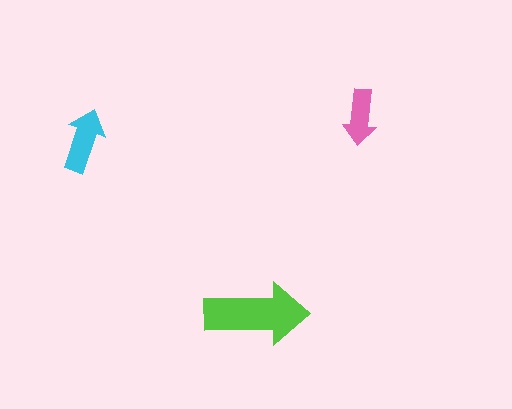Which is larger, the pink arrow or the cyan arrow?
The cyan one.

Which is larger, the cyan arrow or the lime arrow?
The lime one.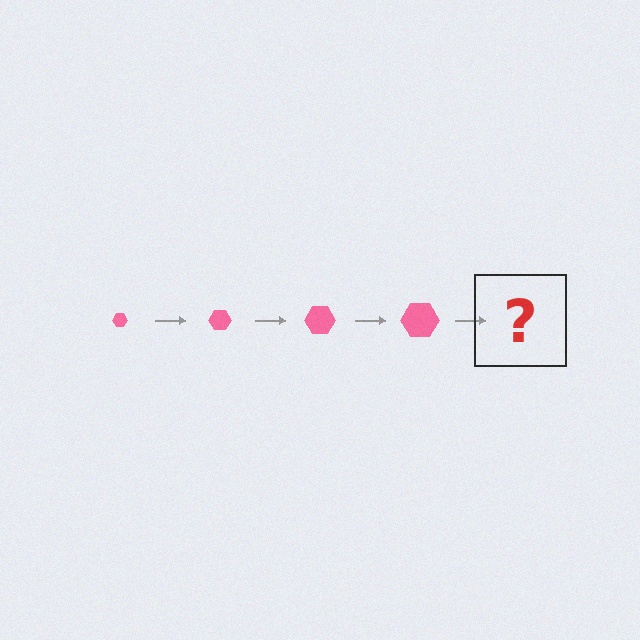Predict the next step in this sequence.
The next step is a pink hexagon, larger than the previous one.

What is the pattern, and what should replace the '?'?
The pattern is that the hexagon gets progressively larger each step. The '?' should be a pink hexagon, larger than the previous one.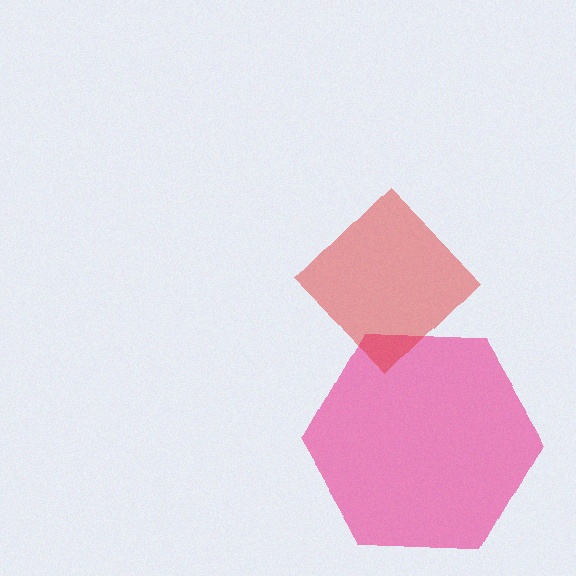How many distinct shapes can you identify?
There are 2 distinct shapes: a pink hexagon, a red diamond.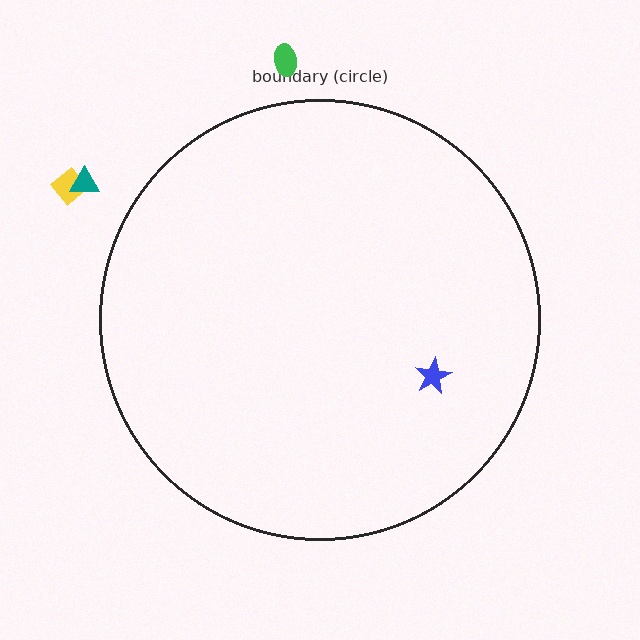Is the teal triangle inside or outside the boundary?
Outside.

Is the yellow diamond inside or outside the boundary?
Outside.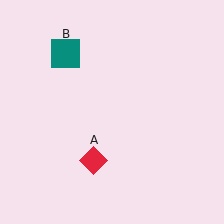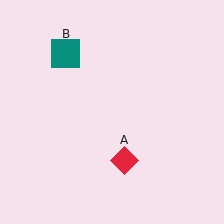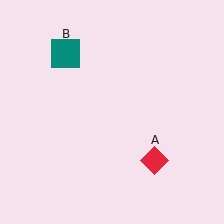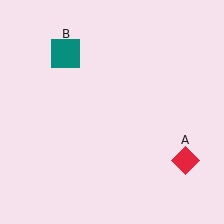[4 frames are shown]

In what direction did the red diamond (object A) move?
The red diamond (object A) moved right.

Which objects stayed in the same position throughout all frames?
Teal square (object B) remained stationary.